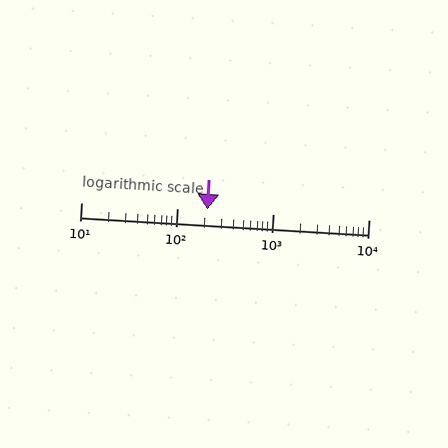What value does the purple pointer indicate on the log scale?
The pointer indicates approximately 210.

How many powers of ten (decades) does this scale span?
The scale spans 3 decades, from 10 to 10000.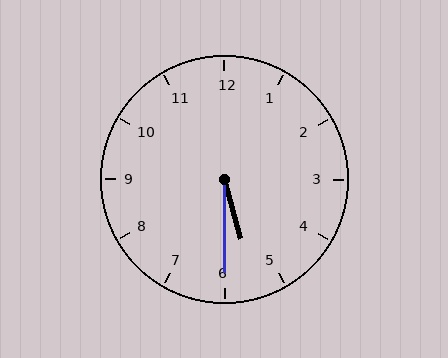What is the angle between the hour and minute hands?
Approximately 15 degrees.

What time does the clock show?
5:30.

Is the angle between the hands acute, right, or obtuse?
It is acute.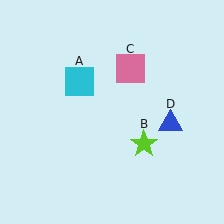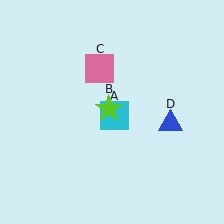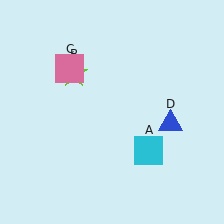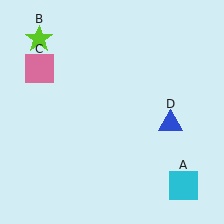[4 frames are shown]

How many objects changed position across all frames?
3 objects changed position: cyan square (object A), lime star (object B), pink square (object C).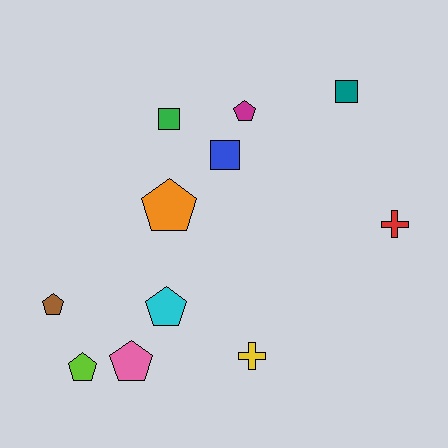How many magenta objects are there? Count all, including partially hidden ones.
There is 1 magenta object.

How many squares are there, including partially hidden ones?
There are 3 squares.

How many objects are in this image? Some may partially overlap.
There are 11 objects.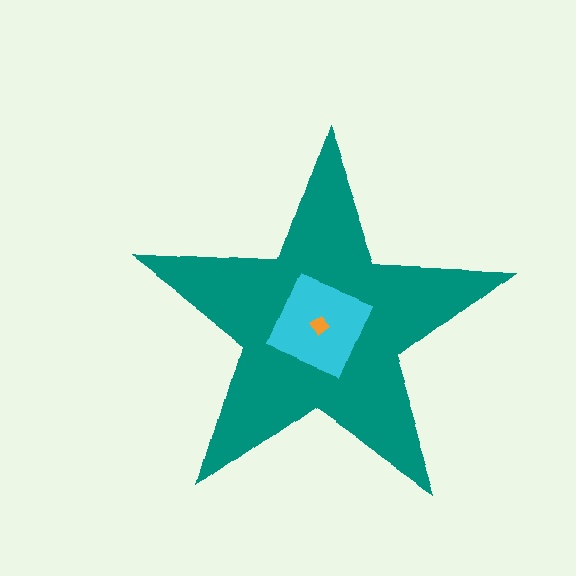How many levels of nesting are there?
3.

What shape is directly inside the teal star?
The cyan square.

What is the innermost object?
The orange diamond.